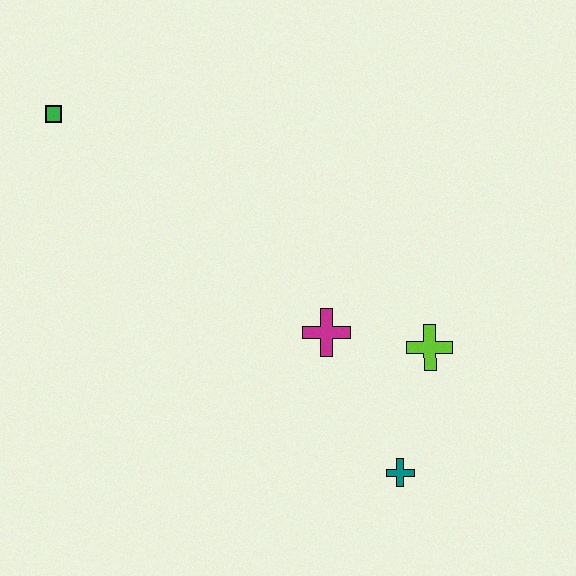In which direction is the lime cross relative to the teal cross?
The lime cross is above the teal cross.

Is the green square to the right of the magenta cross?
No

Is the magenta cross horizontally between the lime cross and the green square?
Yes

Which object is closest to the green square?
The magenta cross is closest to the green square.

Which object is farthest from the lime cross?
The green square is farthest from the lime cross.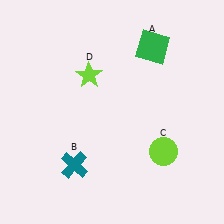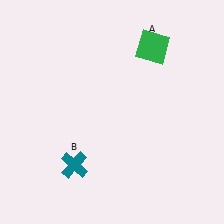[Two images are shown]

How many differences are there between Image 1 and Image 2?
There are 2 differences between the two images.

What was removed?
The lime star (D), the lime circle (C) were removed in Image 2.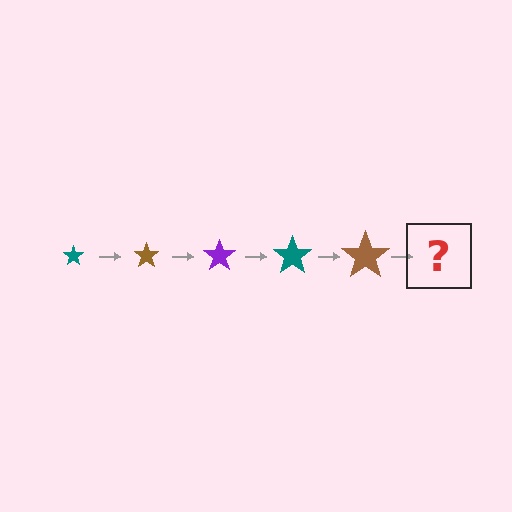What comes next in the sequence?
The next element should be a purple star, larger than the previous one.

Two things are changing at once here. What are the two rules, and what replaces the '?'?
The two rules are that the star grows larger each step and the color cycles through teal, brown, and purple. The '?' should be a purple star, larger than the previous one.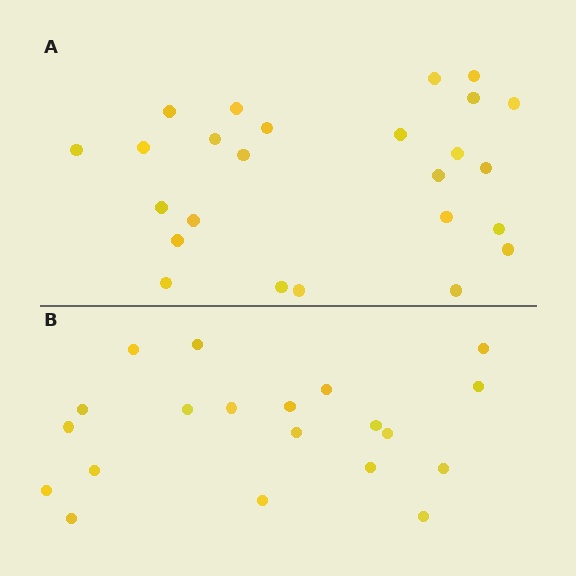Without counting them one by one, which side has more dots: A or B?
Region A (the top region) has more dots.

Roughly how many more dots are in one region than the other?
Region A has about 5 more dots than region B.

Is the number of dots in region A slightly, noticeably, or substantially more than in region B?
Region A has noticeably more, but not dramatically so. The ratio is roughly 1.2 to 1.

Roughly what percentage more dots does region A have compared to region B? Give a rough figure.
About 25% more.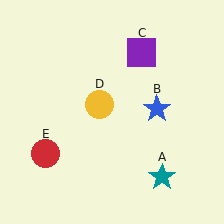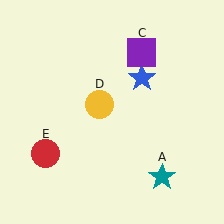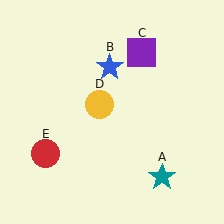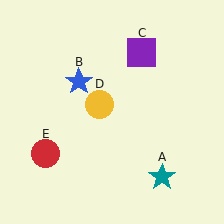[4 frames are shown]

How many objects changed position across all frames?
1 object changed position: blue star (object B).